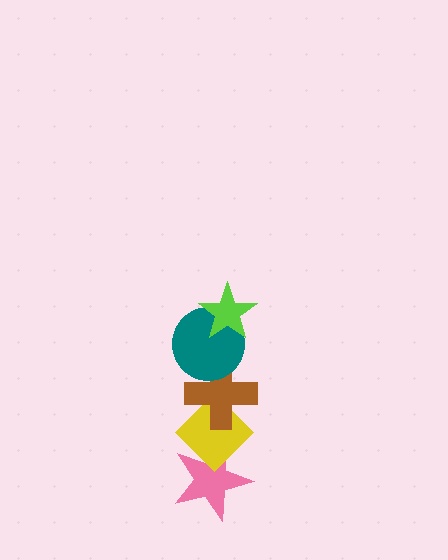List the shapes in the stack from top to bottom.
From top to bottom: the lime star, the teal circle, the brown cross, the yellow diamond, the pink star.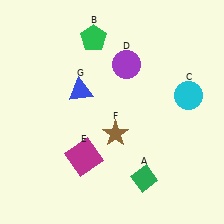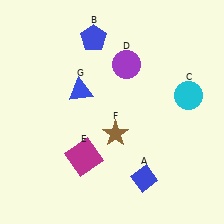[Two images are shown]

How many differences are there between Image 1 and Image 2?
There are 2 differences between the two images.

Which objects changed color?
A changed from green to blue. B changed from green to blue.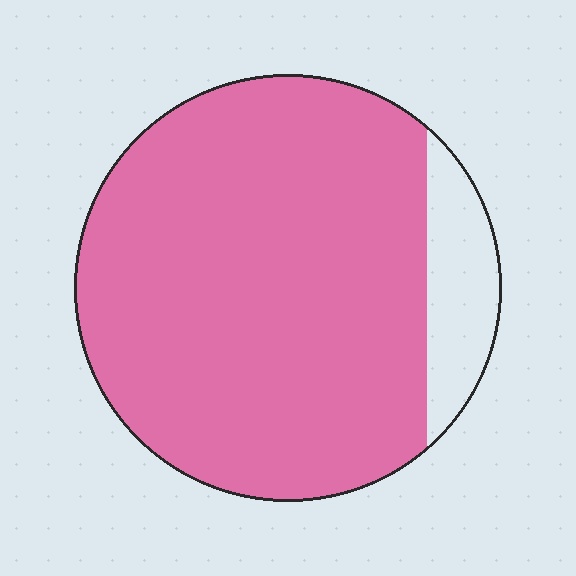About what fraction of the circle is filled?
About seven eighths (7/8).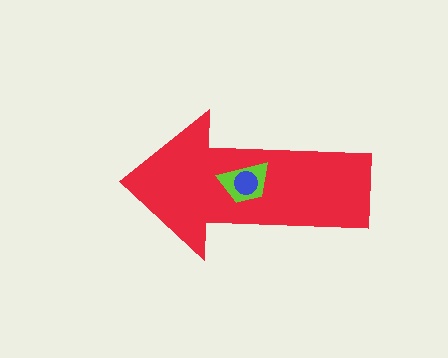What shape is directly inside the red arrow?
The lime trapezoid.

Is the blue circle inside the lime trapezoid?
Yes.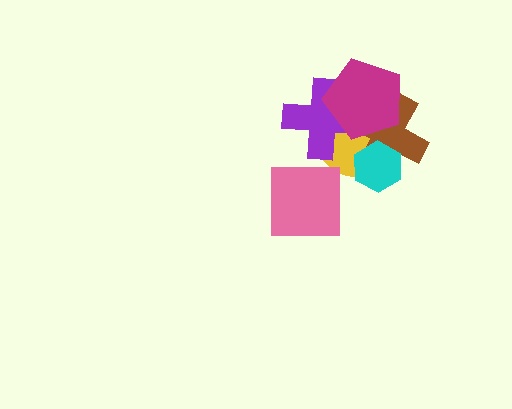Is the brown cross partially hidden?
Yes, it is partially covered by another shape.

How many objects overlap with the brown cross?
4 objects overlap with the brown cross.